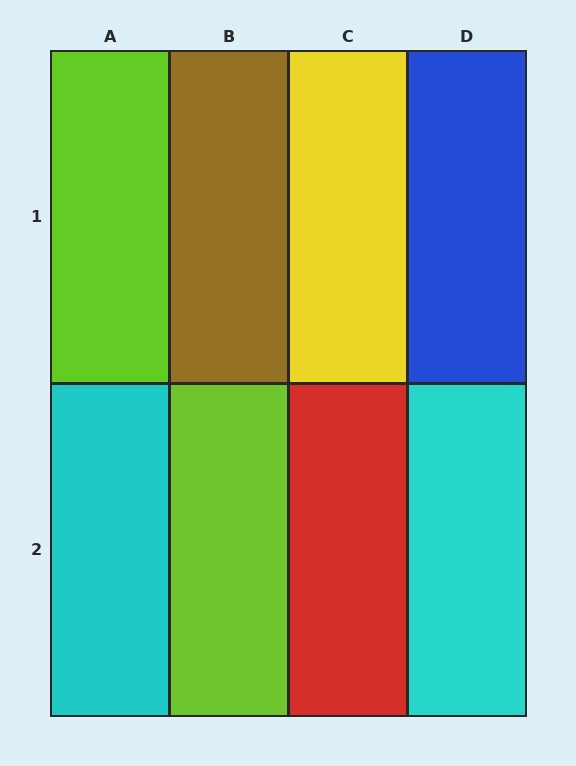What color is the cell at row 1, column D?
Blue.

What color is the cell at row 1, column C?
Yellow.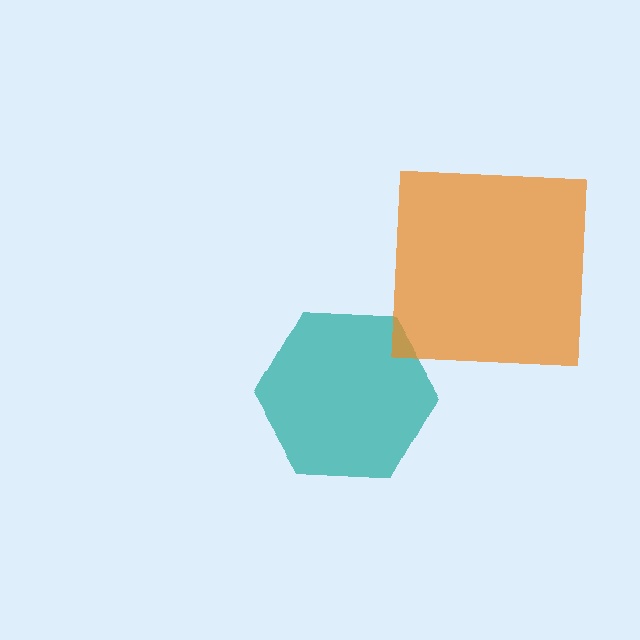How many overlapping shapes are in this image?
There are 2 overlapping shapes in the image.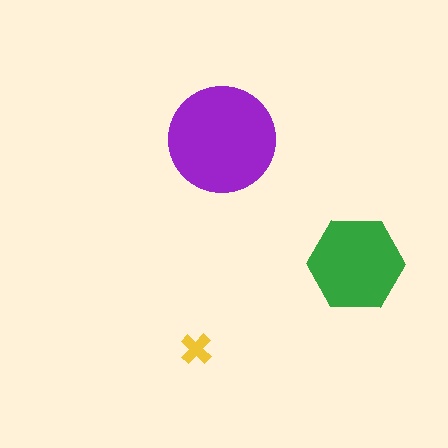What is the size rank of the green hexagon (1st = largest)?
2nd.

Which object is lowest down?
The yellow cross is bottommost.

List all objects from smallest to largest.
The yellow cross, the green hexagon, the purple circle.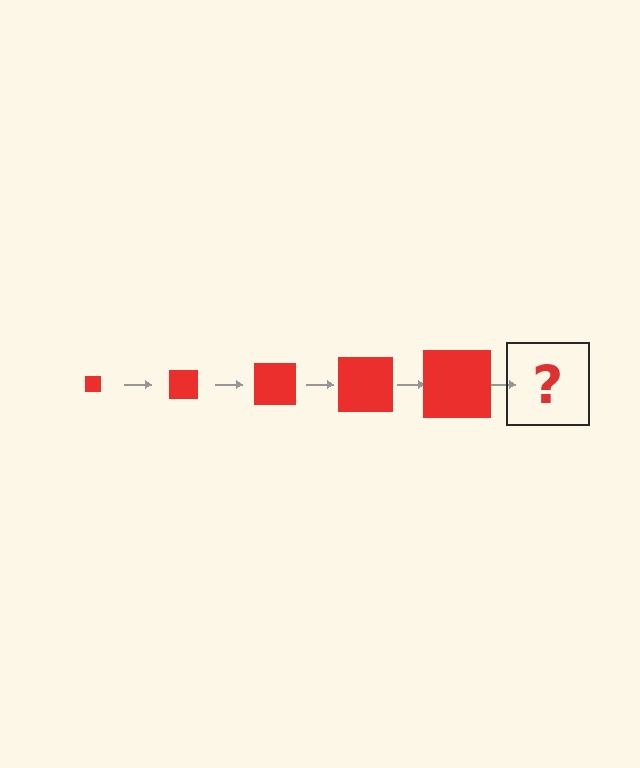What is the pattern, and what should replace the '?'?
The pattern is that the square gets progressively larger each step. The '?' should be a red square, larger than the previous one.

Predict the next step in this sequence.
The next step is a red square, larger than the previous one.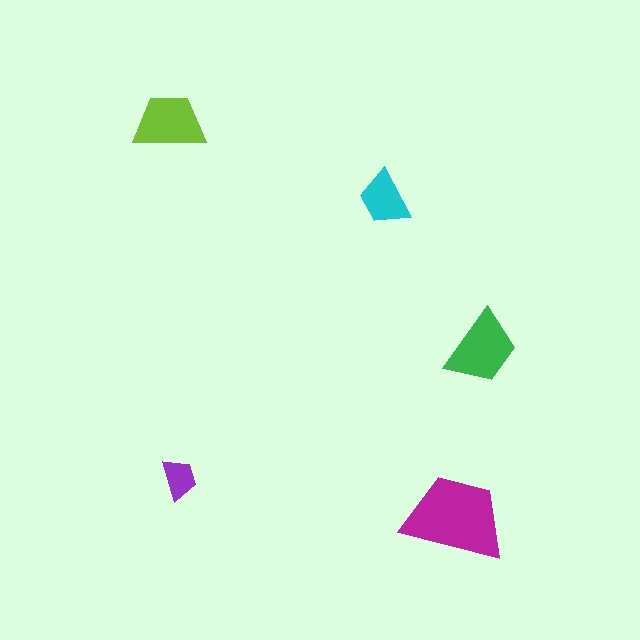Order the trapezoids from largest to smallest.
the magenta one, the green one, the lime one, the cyan one, the purple one.